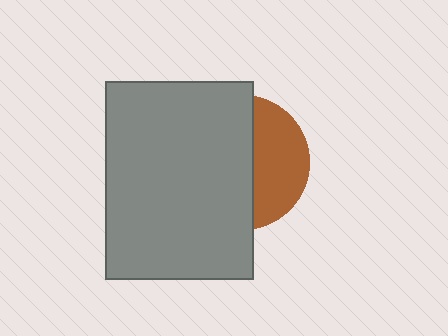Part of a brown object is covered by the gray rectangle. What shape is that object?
It is a circle.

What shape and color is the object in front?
The object in front is a gray rectangle.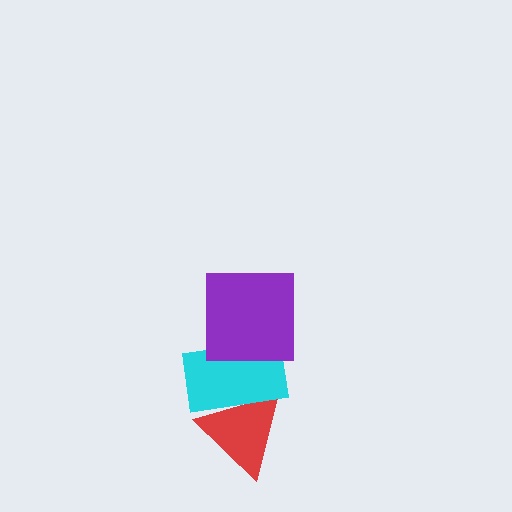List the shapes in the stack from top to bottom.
From top to bottom: the purple square, the cyan rectangle, the red triangle.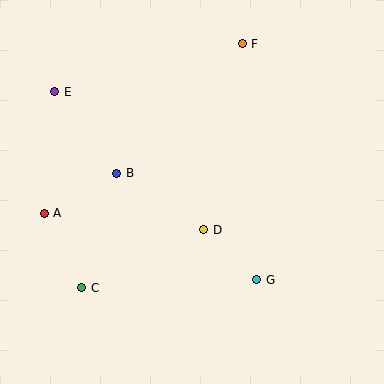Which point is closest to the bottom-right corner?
Point G is closest to the bottom-right corner.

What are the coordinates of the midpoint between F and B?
The midpoint between F and B is at (179, 109).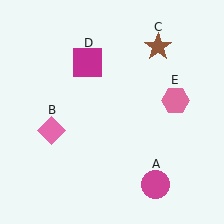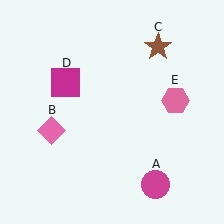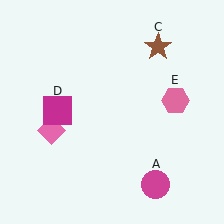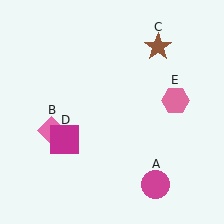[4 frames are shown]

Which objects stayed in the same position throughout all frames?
Magenta circle (object A) and pink diamond (object B) and brown star (object C) and pink hexagon (object E) remained stationary.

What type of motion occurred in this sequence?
The magenta square (object D) rotated counterclockwise around the center of the scene.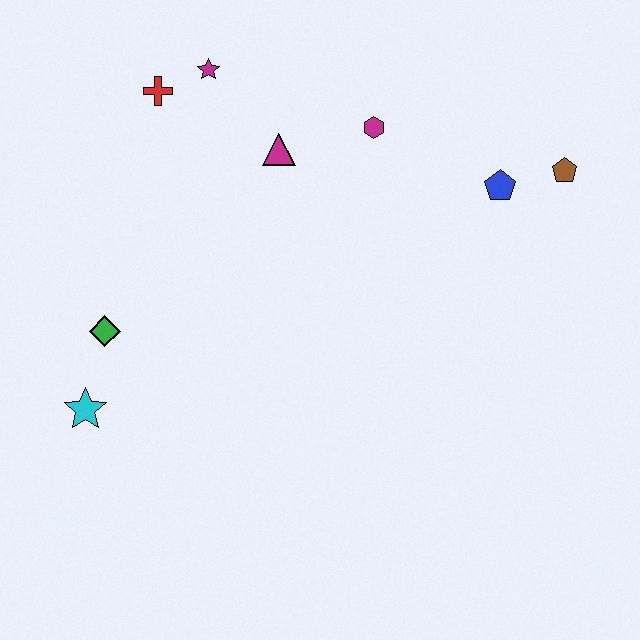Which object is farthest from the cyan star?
The brown pentagon is farthest from the cyan star.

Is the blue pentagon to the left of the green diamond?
No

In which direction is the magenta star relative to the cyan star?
The magenta star is above the cyan star.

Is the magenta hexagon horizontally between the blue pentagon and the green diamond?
Yes